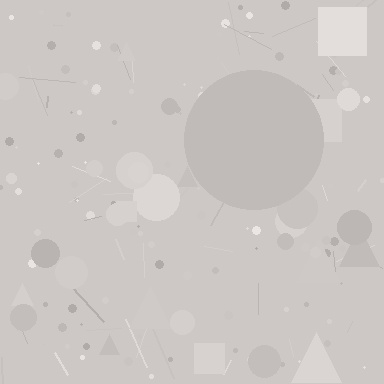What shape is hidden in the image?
A circle is hidden in the image.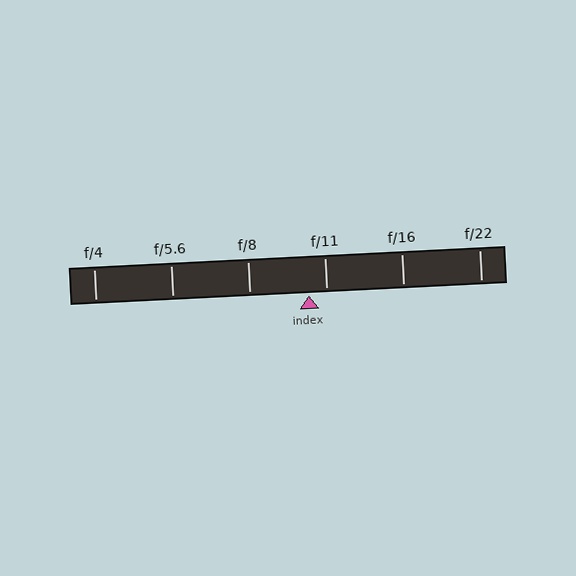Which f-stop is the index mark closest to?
The index mark is closest to f/11.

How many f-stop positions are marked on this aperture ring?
There are 6 f-stop positions marked.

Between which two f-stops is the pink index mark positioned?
The index mark is between f/8 and f/11.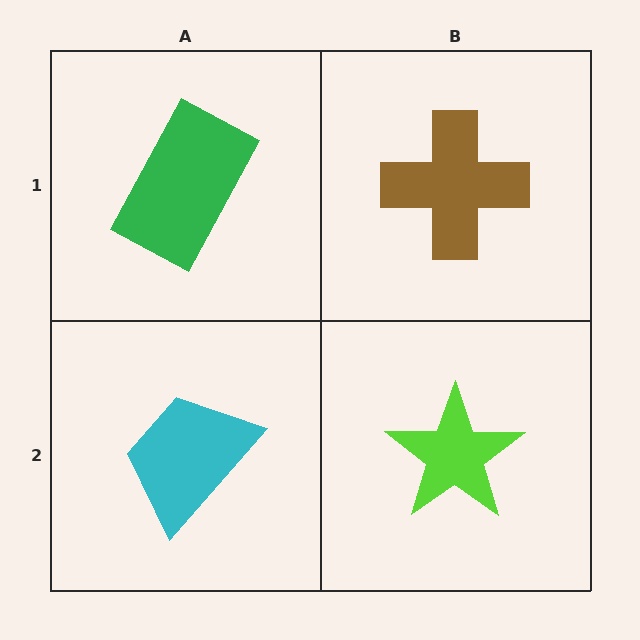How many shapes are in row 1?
2 shapes.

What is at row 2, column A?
A cyan trapezoid.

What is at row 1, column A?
A green rectangle.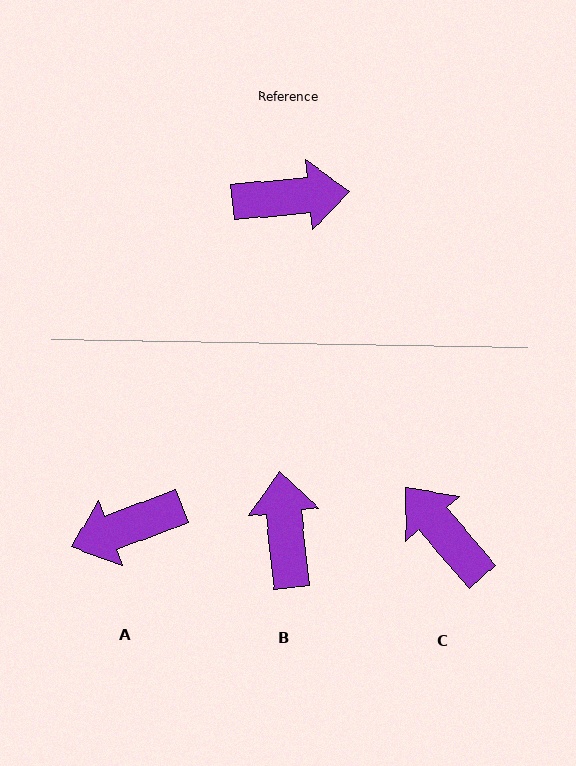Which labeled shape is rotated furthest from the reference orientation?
A, about 165 degrees away.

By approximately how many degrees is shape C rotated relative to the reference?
Approximately 125 degrees counter-clockwise.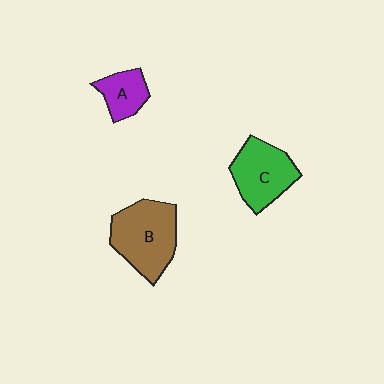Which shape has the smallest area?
Shape A (purple).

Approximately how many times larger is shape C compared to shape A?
Approximately 1.8 times.